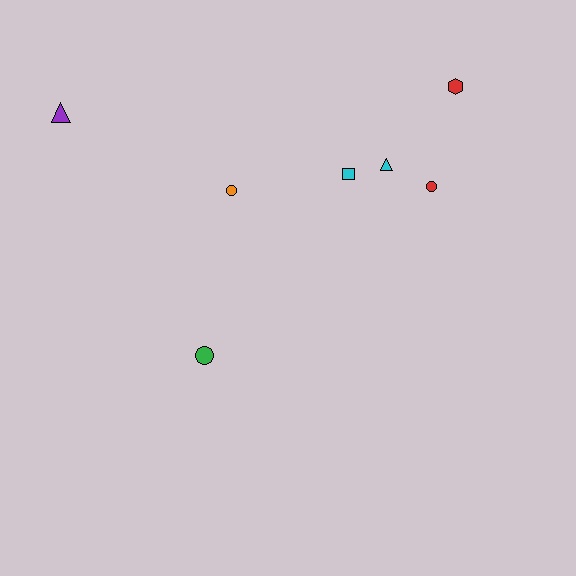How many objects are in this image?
There are 7 objects.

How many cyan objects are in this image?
There are 2 cyan objects.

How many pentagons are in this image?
There are no pentagons.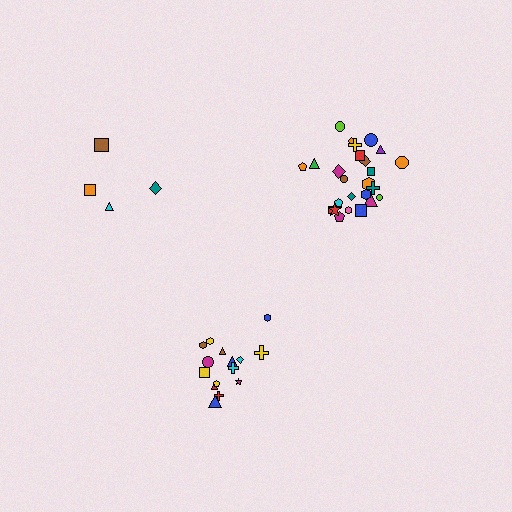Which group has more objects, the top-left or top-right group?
The top-right group.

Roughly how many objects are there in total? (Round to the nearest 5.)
Roughly 45 objects in total.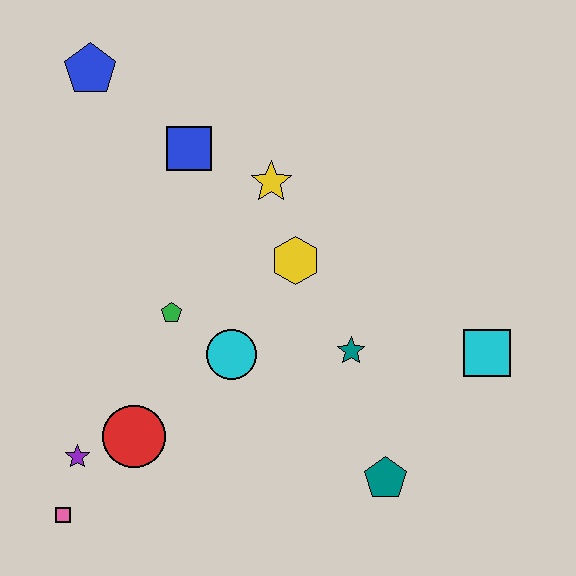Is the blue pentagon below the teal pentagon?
No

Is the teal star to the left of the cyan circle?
No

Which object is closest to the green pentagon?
The cyan circle is closest to the green pentagon.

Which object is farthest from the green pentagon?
The cyan square is farthest from the green pentagon.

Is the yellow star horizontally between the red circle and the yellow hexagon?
Yes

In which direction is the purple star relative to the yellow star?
The purple star is below the yellow star.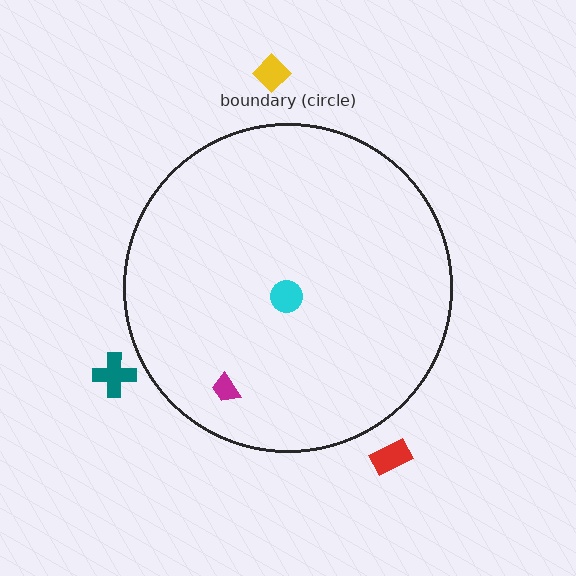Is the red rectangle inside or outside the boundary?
Outside.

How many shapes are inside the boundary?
2 inside, 3 outside.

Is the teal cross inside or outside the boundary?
Outside.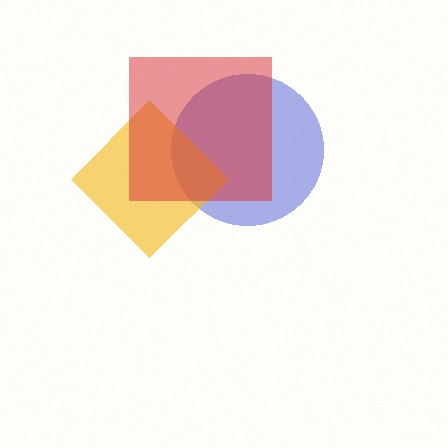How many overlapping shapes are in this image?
There are 3 overlapping shapes in the image.